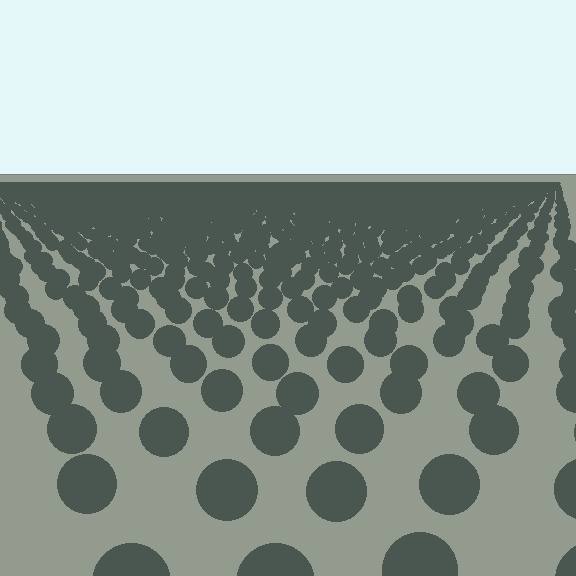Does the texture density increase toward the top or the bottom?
Density increases toward the top.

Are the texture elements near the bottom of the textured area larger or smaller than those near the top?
Larger. Near the bottom, elements are closer to the viewer and appear at a bigger on-screen size.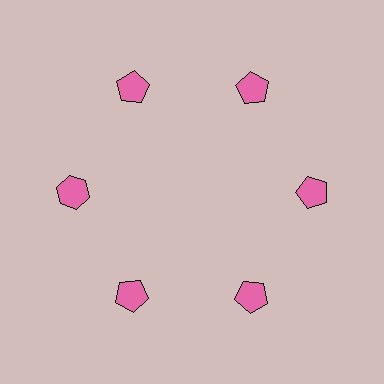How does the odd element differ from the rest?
It has a different shape: hexagon instead of pentagon.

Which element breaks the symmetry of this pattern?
The pink hexagon at roughly the 9 o'clock position breaks the symmetry. All other shapes are pink pentagons.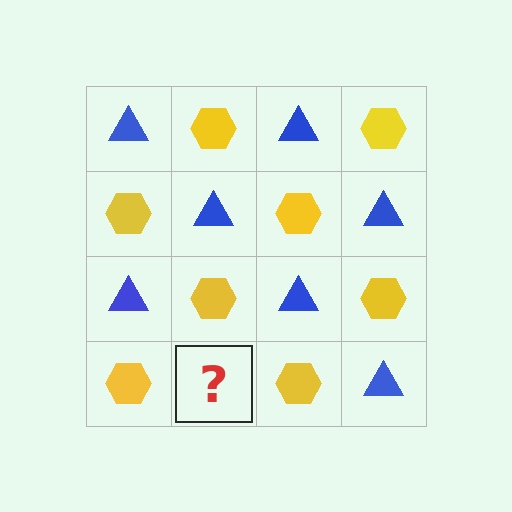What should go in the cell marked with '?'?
The missing cell should contain a blue triangle.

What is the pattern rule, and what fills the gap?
The rule is that it alternates blue triangle and yellow hexagon in a checkerboard pattern. The gap should be filled with a blue triangle.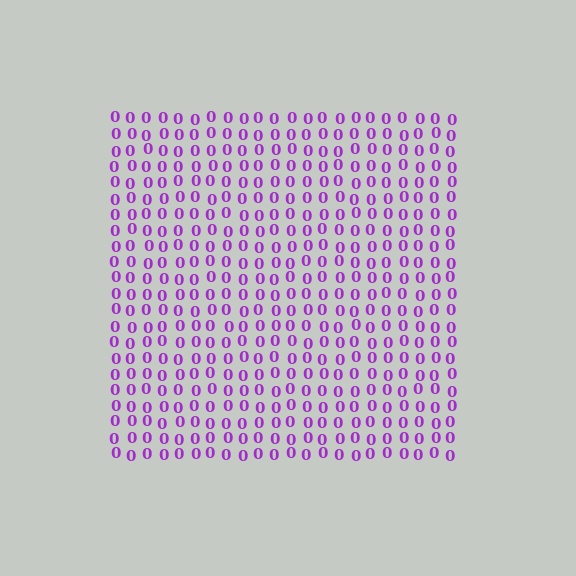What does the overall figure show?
The overall figure shows a square.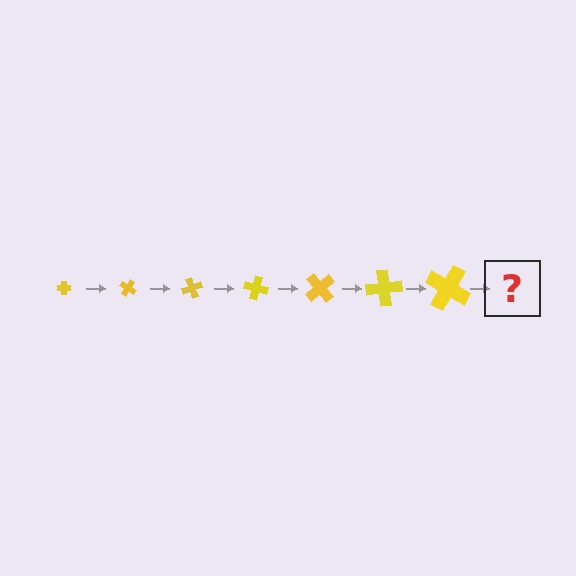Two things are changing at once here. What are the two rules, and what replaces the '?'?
The two rules are that the cross grows larger each step and it rotates 35 degrees each step. The '?' should be a cross, larger than the previous one and rotated 245 degrees from the start.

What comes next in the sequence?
The next element should be a cross, larger than the previous one and rotated 245 degrees from the start.